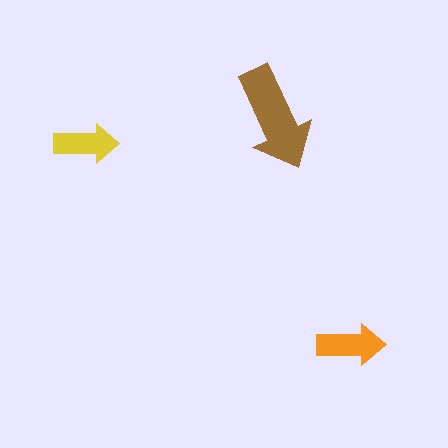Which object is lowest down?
The orange arrow is bottommost.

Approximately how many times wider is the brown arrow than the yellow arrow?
About 1.5 times wider.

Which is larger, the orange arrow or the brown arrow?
The brown one.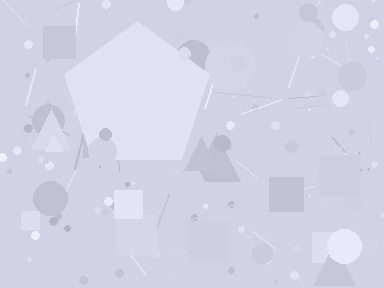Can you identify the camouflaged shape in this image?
The camouflaged shape is a pentagon.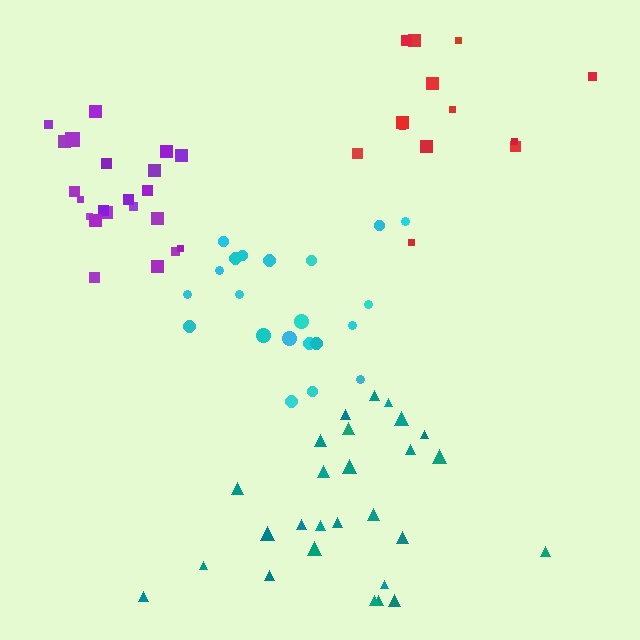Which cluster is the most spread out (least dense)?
Red.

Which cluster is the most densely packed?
Purple.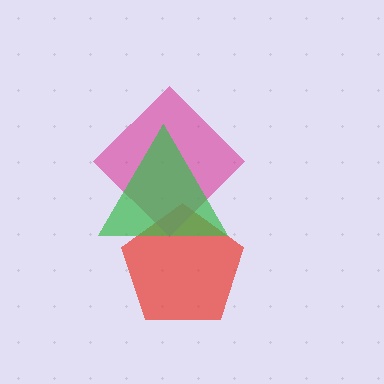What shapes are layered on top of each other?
The layered shapes are: a red pentagon, a magenta diamond, a green triangle.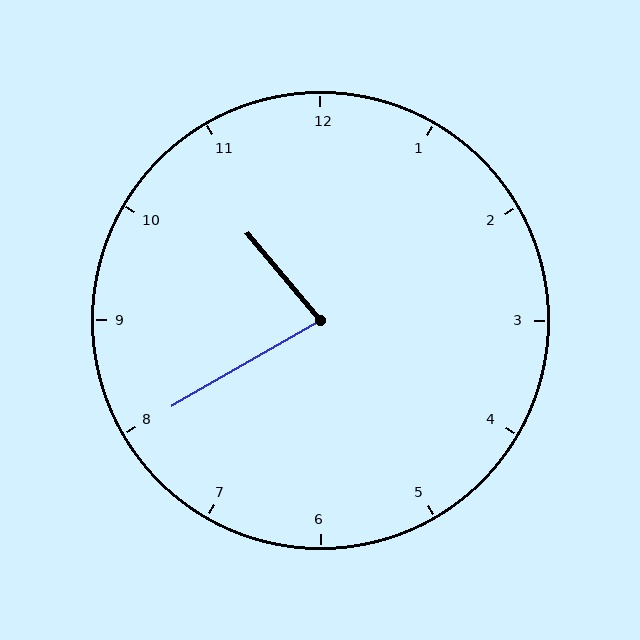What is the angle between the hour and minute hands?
Approximately 80 degrees.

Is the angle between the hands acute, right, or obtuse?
It is acute.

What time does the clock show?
10:40.